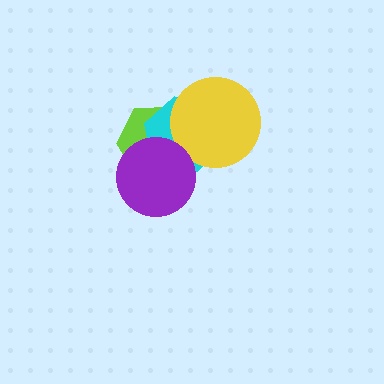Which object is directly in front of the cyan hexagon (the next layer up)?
The yellow circle is directly in front of the cyan hexagon.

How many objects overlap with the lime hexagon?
3 objects overlap with the lime hexagon.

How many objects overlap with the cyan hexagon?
3 objects overlap with the cyan hexagon.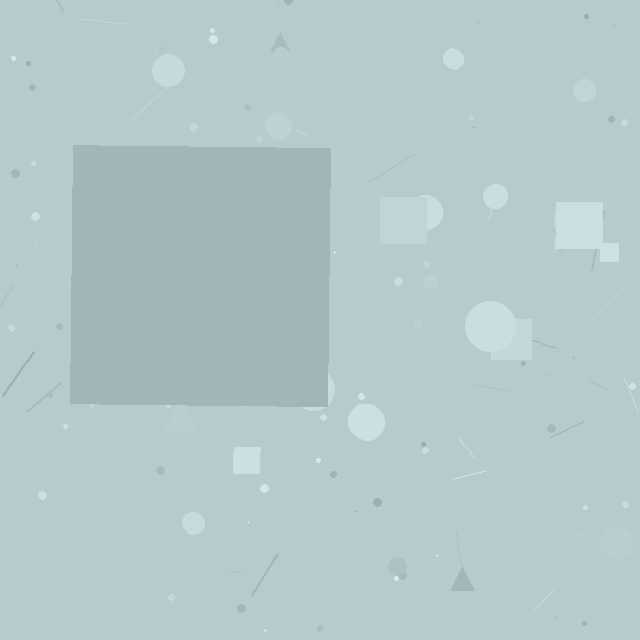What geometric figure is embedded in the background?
A square is embedded in the background.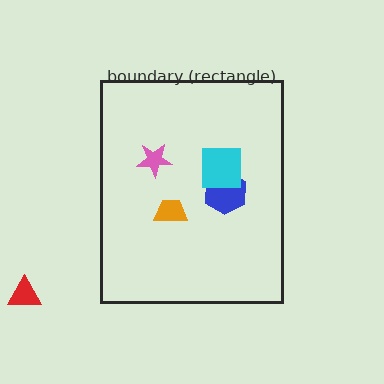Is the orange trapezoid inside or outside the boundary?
Inside.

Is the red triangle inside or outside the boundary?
Outside.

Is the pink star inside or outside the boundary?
Inside.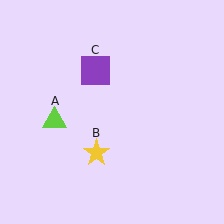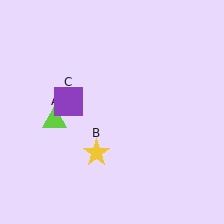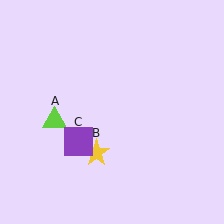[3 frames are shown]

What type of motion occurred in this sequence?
The purple square (object C) rotated counterclockwise around the center of the scene.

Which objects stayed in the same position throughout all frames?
Lime triangle (object A) and yellow star (object B) remained stationary.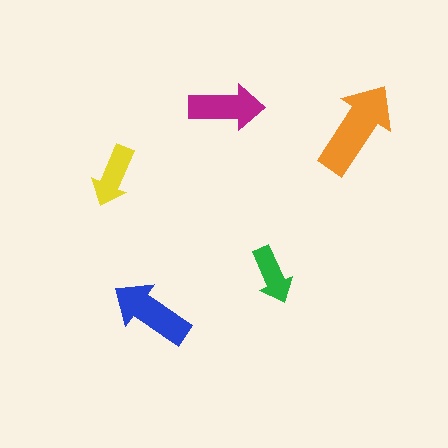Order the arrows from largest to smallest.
the orange one, the blue one, the magenta one, the yellow one, the green one.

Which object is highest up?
The magenta arrow is topmost.